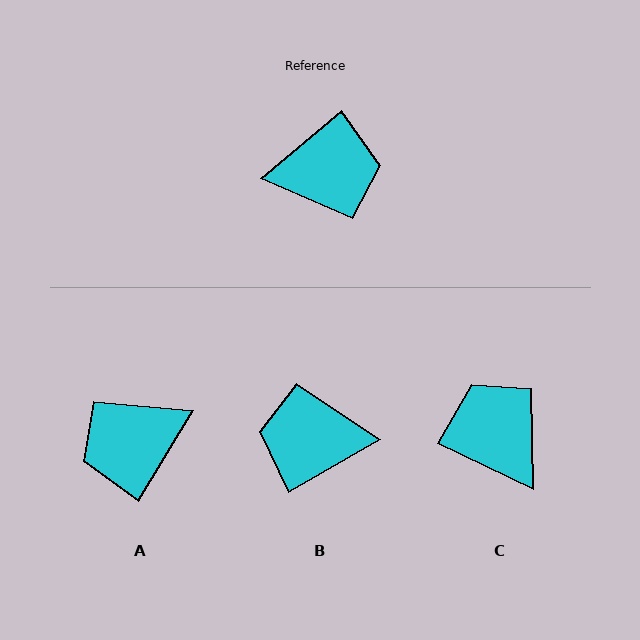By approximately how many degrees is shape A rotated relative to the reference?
Approximately 161 degrees clockwise.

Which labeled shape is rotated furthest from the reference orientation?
B, about 170 degrees away.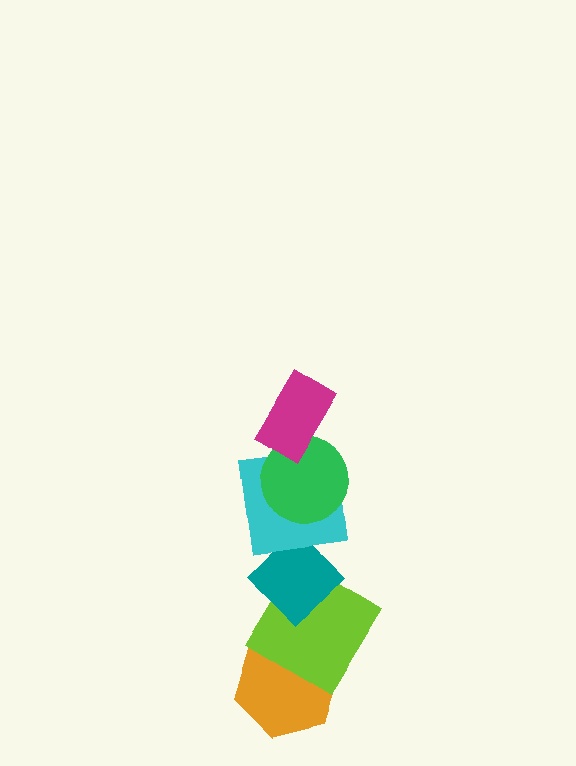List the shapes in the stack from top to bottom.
From top to bottom: the magenta rectangle, the green circle, the cyan square, the teal diamond, the lime diamond, the orange hexagon.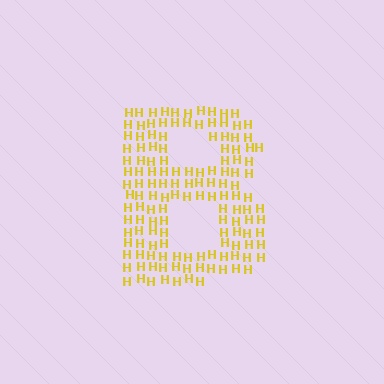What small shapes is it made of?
It is made of small letter H's.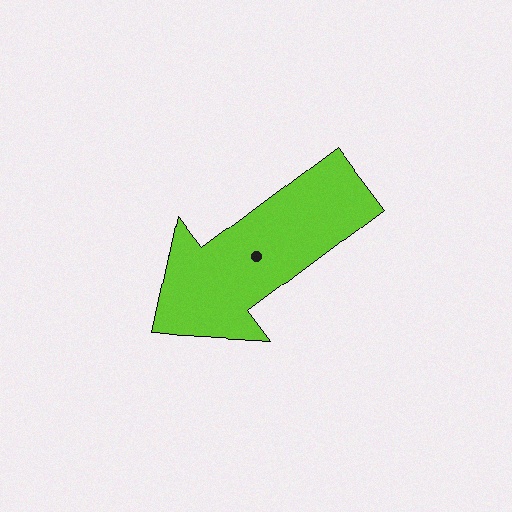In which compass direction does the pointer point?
Southwest.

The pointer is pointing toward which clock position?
Roughly 8 o'clock.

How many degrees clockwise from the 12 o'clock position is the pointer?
Approximately 233 degrees.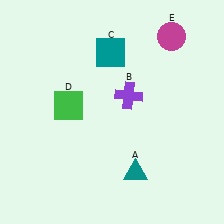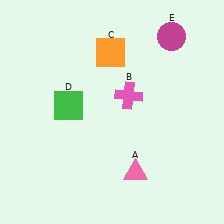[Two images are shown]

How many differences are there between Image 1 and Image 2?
There are 3 differences between the two images.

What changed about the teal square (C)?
In Image 1, C is teal. In Image 2, it changed to orange.